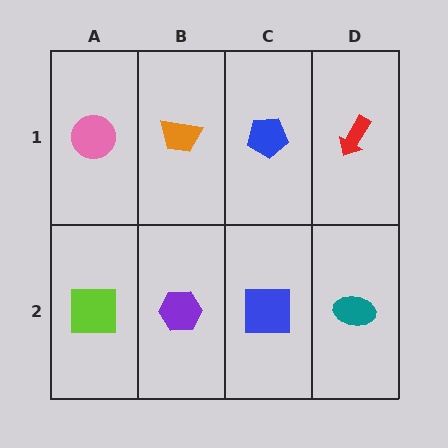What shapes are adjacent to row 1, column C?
A blue square (row 2, column C), an orange trapezoid (row 1, column B), a red arrow (row 1, column D).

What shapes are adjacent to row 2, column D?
A red arrow (row 1, column D), a blue square (row 2, column C).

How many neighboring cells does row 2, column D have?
2.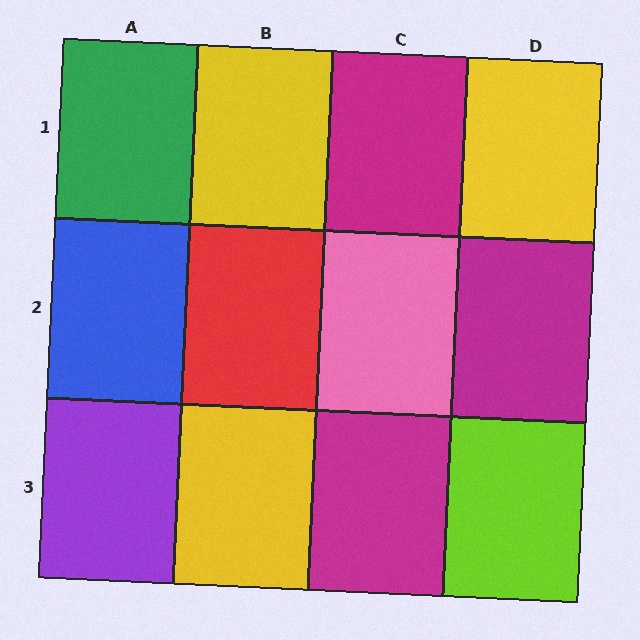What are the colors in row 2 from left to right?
Blue, red, pink, magenta.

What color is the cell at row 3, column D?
Lime.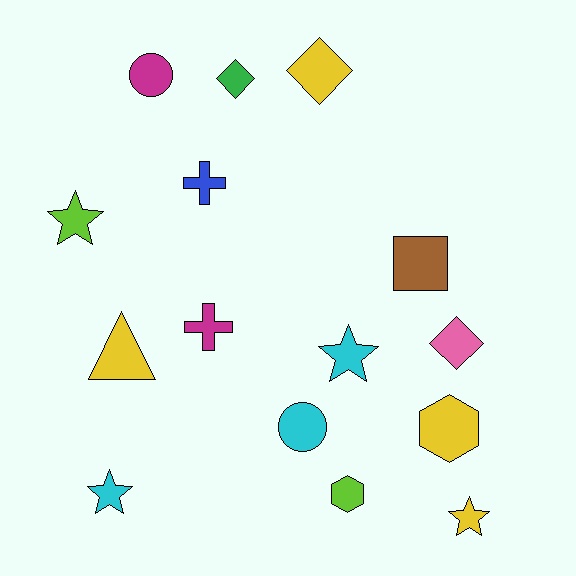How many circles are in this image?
There are 2 circles.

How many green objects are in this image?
There is 1 green object.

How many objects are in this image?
There are 15 objects.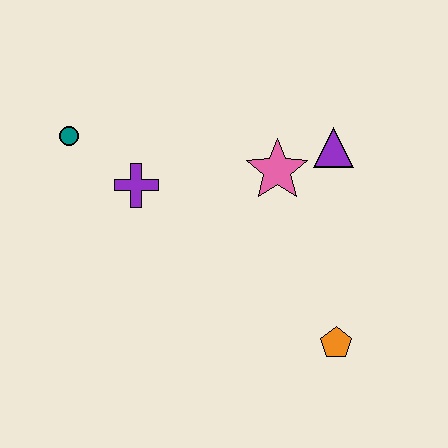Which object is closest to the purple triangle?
The pink star is closest to the purple triangle.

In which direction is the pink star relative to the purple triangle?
The pink star is to the left of the purple triangle.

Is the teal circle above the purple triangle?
Yes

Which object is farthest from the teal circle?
The orange pentagon is farthest from the teal circle.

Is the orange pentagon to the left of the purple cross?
No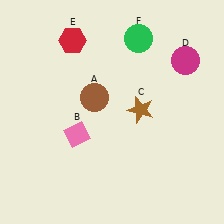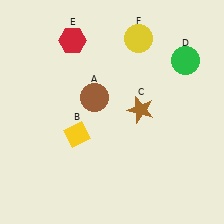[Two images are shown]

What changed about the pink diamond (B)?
In Image 1, B is pink. In Image 2, it changed to yellow.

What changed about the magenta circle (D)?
In Image 1, D is magenta. In Image 2, it changed to green.